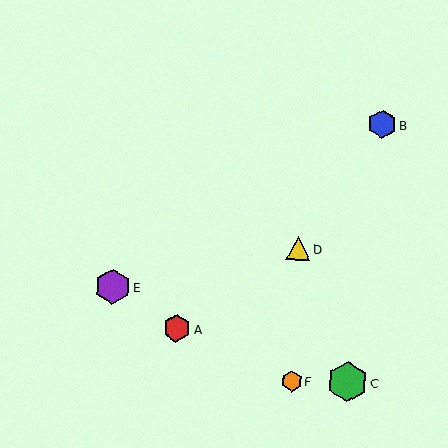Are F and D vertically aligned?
Yes, both are at x≈292.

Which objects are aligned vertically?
Objects D, F are aligned vertically.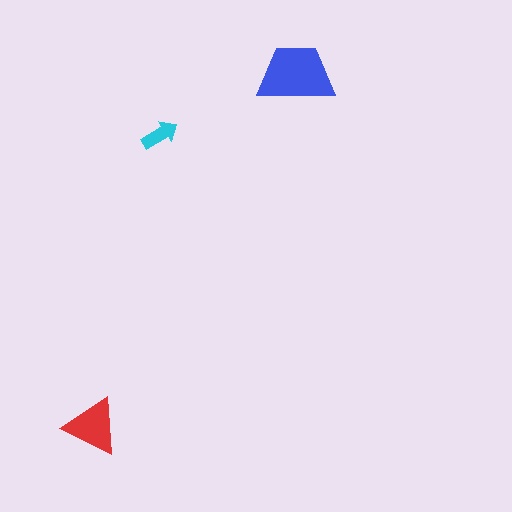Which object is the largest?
The blue trapezoid.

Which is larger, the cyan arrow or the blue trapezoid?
The blue trapezoid.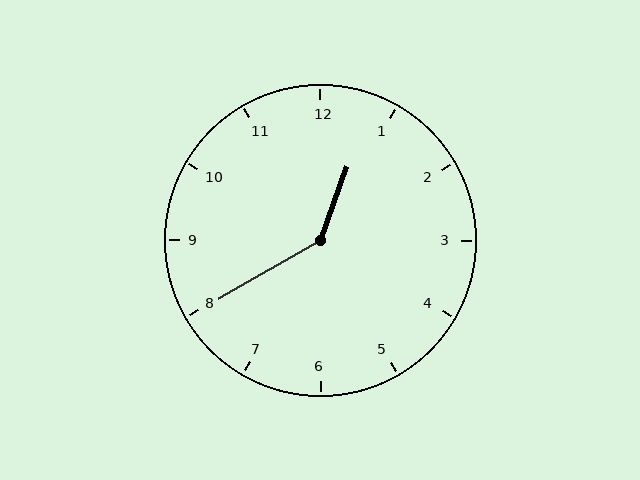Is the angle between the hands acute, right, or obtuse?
It is obtuse.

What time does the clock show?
12:40.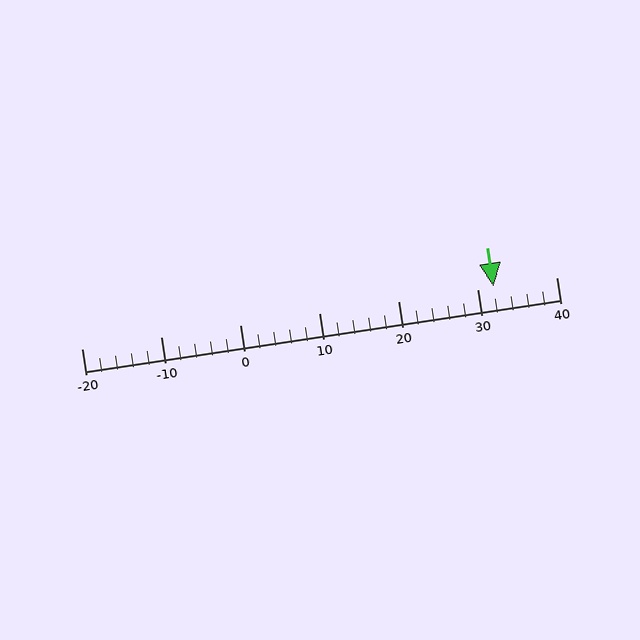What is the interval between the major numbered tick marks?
The major tick marks are spaced 10 units apart.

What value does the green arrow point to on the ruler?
The green arrow points to approximately 32.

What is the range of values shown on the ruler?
The ruler shows values from -20 to 40.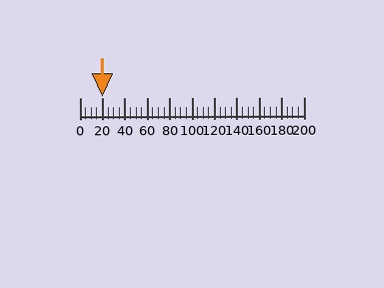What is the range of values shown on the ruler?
The ruler shows values from 0 to 200.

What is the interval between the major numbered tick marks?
The major tick marks are spaced 20 units apart.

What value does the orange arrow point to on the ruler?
The orange arrow points to approximately 20.